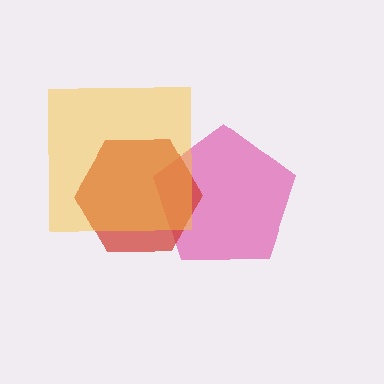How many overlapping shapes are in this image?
There are 3 overlapping shapes in the image.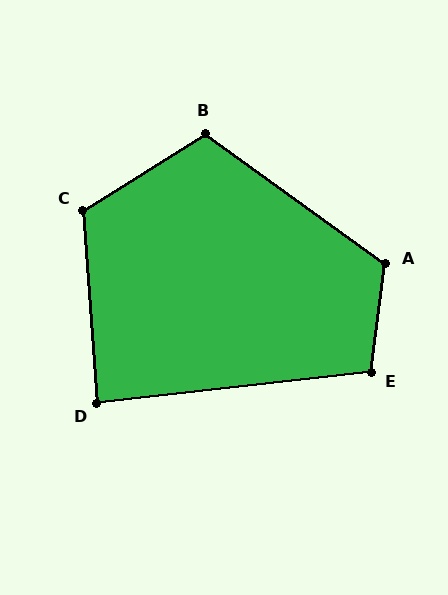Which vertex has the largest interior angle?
C, at approximately 118 degrees.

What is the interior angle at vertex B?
Approximately 112 degrees (obtuse).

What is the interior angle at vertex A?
Approximately 118 degrees (obtuse).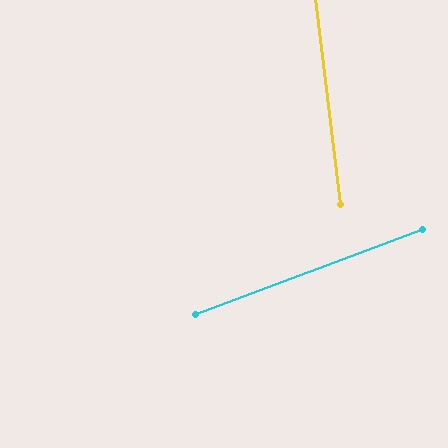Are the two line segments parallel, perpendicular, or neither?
Neither parallel nor perpendicular — they differ by about 76°.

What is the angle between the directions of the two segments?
Approximately 76 degrees.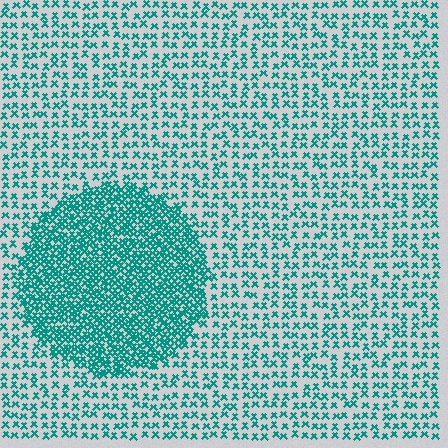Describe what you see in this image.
The image contains small teal elements arranged at two different densities. A circle-shaped region is visible where the elements are more densely packed than the surrounding area.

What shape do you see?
I see a circle.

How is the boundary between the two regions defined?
The boundary is defined by a change in element density (approximately 2.6x ratio). All elements are the same color, size, and shape.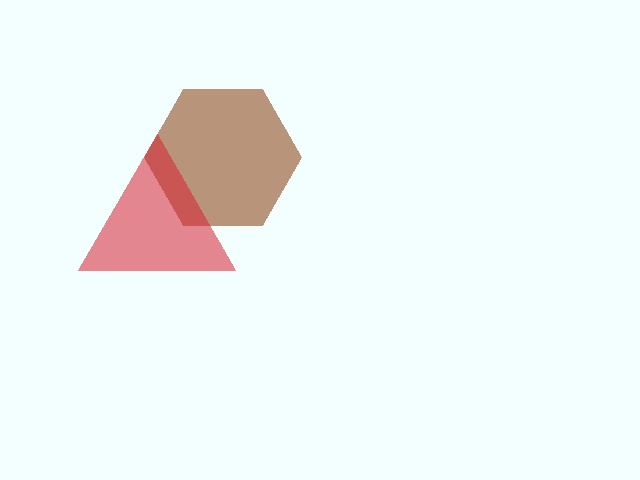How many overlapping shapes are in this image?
There are 2 overlapping shapes in the image.